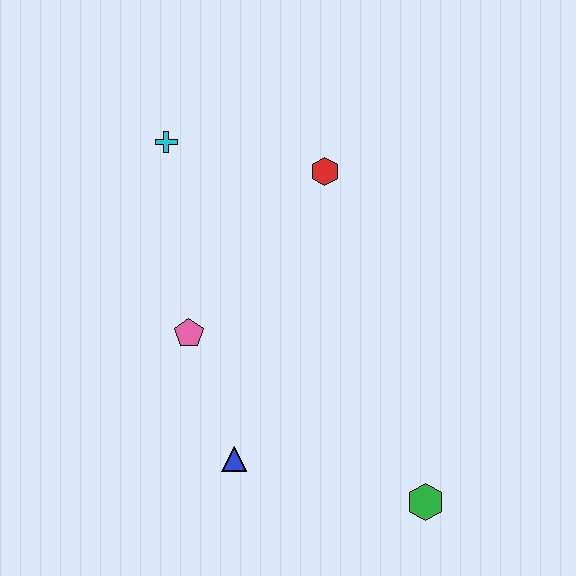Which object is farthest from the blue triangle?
The cyan cross is farthest from the blue triangle.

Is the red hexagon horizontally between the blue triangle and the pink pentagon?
No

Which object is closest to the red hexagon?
The cyan cross is closest to the red hexagon.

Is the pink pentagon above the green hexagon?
Yes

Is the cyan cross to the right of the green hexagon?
No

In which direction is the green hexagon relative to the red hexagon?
The green hexagon is below the red hexagon.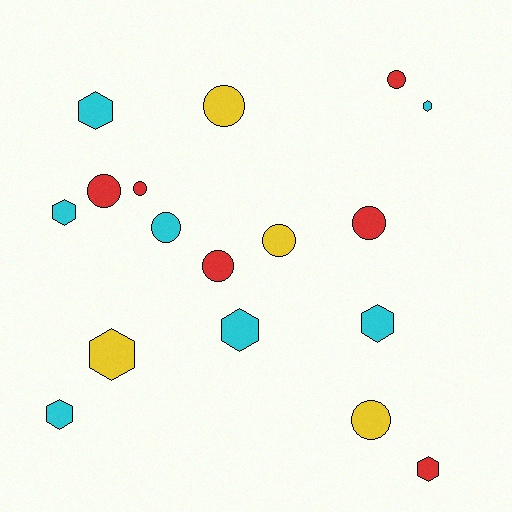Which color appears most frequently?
Cyan, with 7 objects.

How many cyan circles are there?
There is 1 cyan circle.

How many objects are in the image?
There are 17 objects.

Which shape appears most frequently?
Circle, with 9 objects.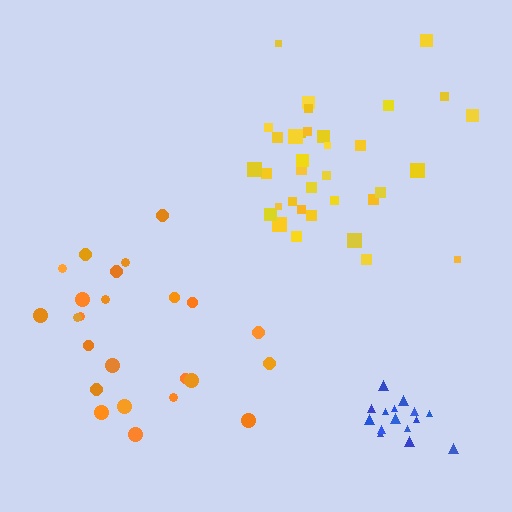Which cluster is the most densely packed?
Blue.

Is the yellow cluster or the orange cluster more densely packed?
Yellow.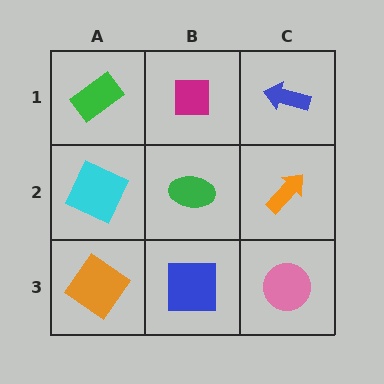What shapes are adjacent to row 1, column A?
A cyan square (row 2, column A), a magenta square (row 1, column B).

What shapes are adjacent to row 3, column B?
A green ellipse (row 2, column B), an orange diamond (row 3, column A), a pink circle (row 3, column C).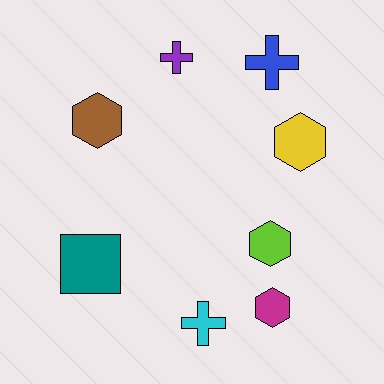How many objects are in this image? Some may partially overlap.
There are 8 objects.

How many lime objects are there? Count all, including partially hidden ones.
There is 1 lime object.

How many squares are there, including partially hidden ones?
There is 1 square.